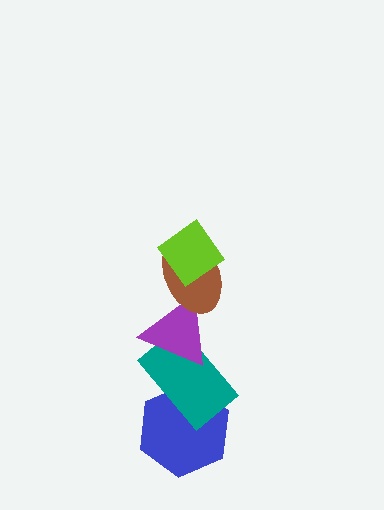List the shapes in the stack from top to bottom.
From top to bottom: the lime diamond, the brown ellipse, the purple triangle, the teal rectangle, the blue hexagon.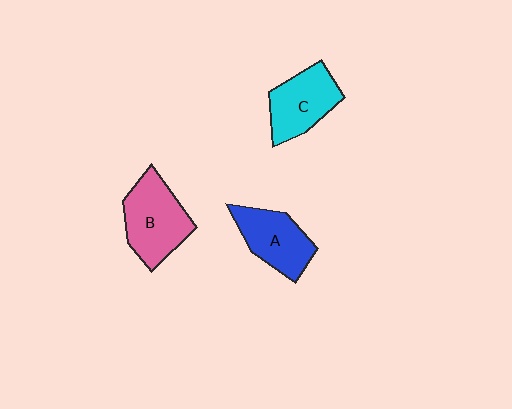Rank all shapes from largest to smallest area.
From largest to smallest: B (pink), C (cyan), A (blue).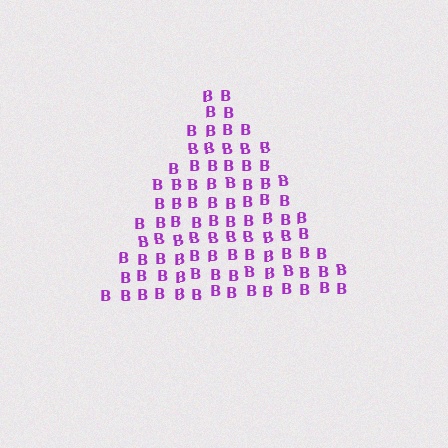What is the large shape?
The large shape is a triangle.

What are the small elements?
The small elements are letter B's.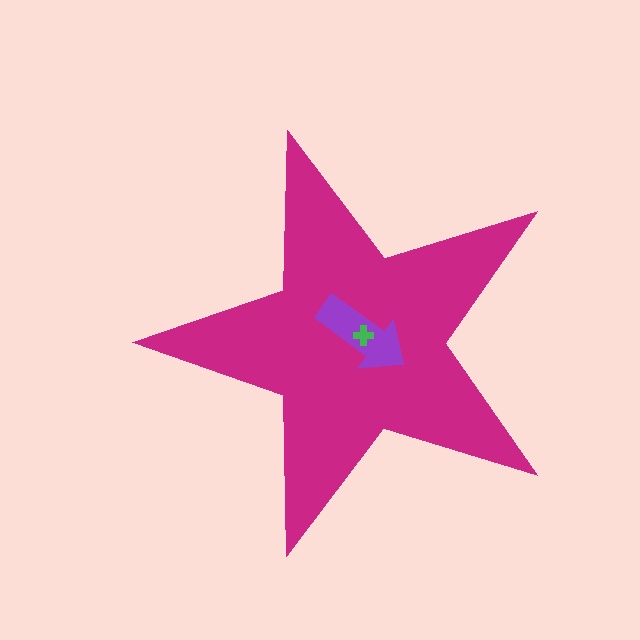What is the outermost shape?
The magenta star.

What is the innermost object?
The green cross.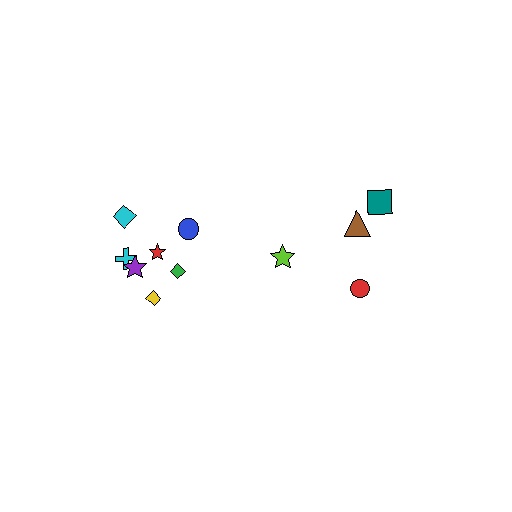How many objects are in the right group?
There are 4 objects.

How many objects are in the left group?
There are 7 objects.